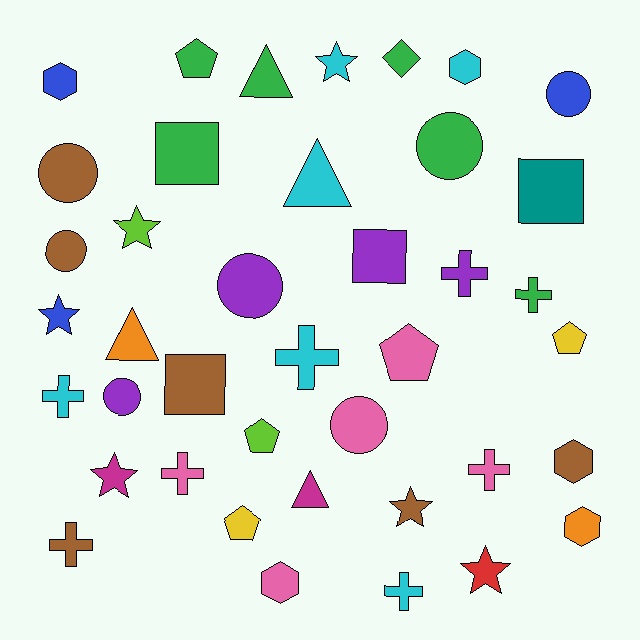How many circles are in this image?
There are 7 circles.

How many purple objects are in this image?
There are 4 purple objects.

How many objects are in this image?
There are 40 objects.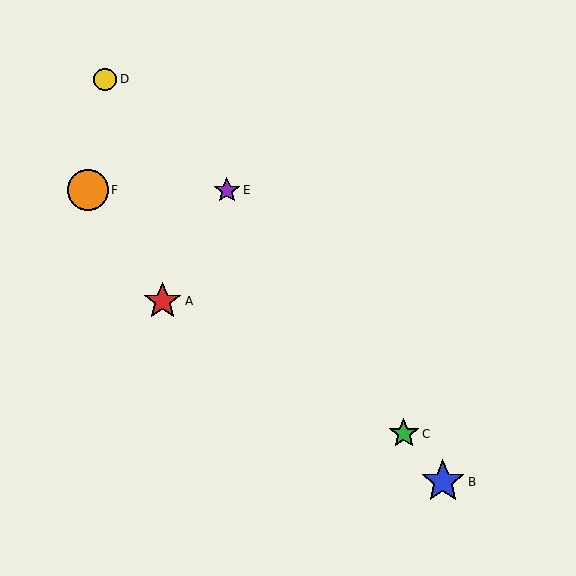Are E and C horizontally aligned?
No, E is at y≈190 and C is at y≈434.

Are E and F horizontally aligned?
Yes, both are at y≈190.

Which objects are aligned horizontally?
Objects E, F are aligned horizontally.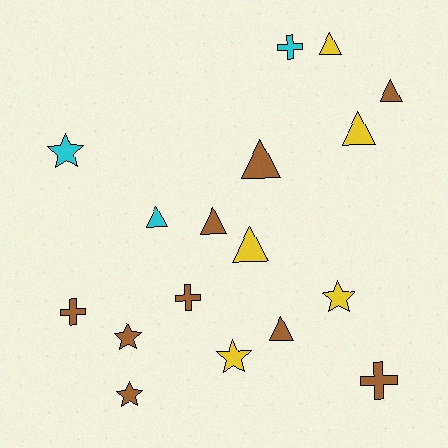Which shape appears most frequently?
Triangle, with 8 objects.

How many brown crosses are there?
There are 3 brown crosses.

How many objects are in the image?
There are 17 objects.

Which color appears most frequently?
Brown, with 9 objects.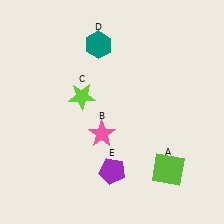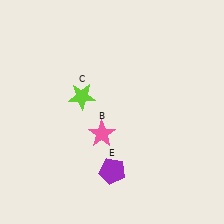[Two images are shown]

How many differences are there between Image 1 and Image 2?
There are 2 differences between the two images.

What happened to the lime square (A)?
The lime square (A) was removed in Image 2. It was in the bottom-right area of Image 1.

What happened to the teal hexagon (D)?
The teal hexagon (D) was removed in Image 2. It was in the top-left area of Image 1.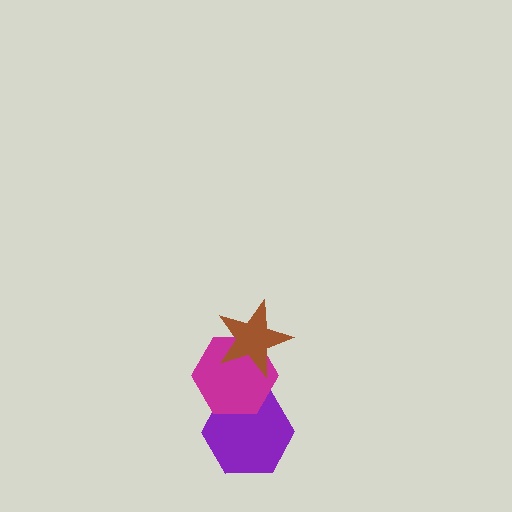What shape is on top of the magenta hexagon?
The brown star is on top of the magenta hexagon.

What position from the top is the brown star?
The brown star is 1st from the top.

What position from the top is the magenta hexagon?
The magenta hexagon is 2nd from the top.